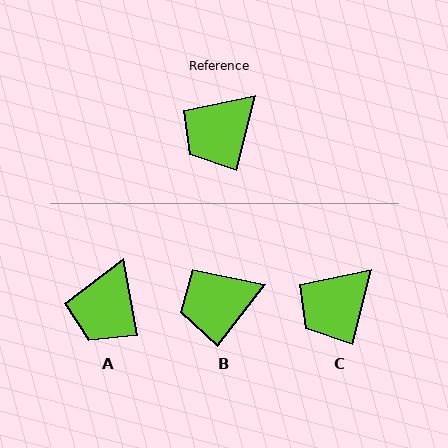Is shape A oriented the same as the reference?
No, it is off by about 25 degrees.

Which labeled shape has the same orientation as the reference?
C.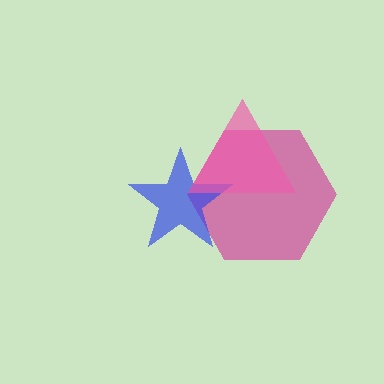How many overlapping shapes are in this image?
There are 3 overlapping shapes in the image.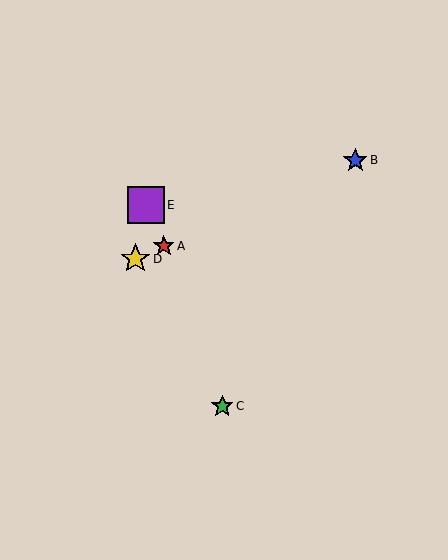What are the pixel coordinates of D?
Object D is at (135, 259).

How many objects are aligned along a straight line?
3 objects (A, B, D) are aligned along a straight line.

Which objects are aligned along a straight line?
Objects A, B, D are aligned along a straight line.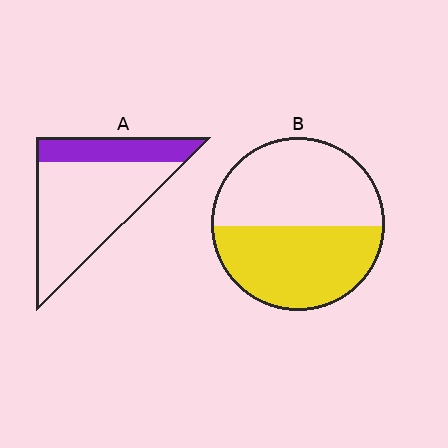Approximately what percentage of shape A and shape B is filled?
A is approximately 25% and B is approximately 50%.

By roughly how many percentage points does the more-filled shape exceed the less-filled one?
By roughly 20 percentage points (B over A).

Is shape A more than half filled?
No.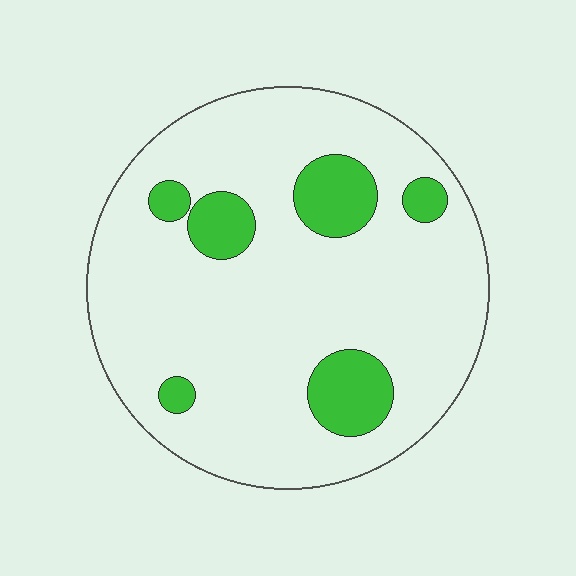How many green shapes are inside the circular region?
6.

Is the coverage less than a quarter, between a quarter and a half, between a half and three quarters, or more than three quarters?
Less than a quarter.